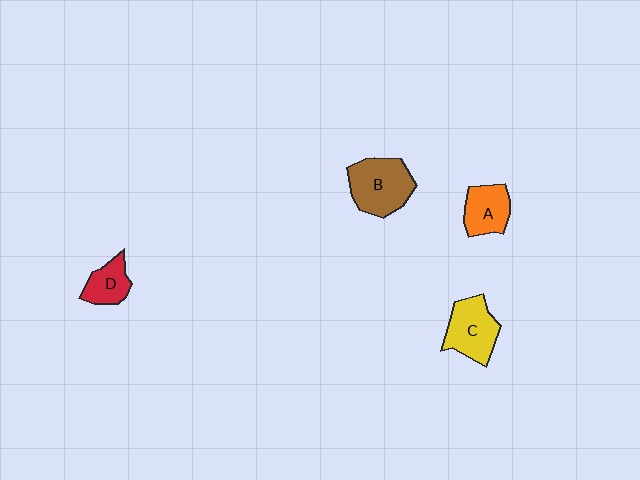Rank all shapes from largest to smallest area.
From largest to smallest: B (brown), C (yellow), A (orange), D (red).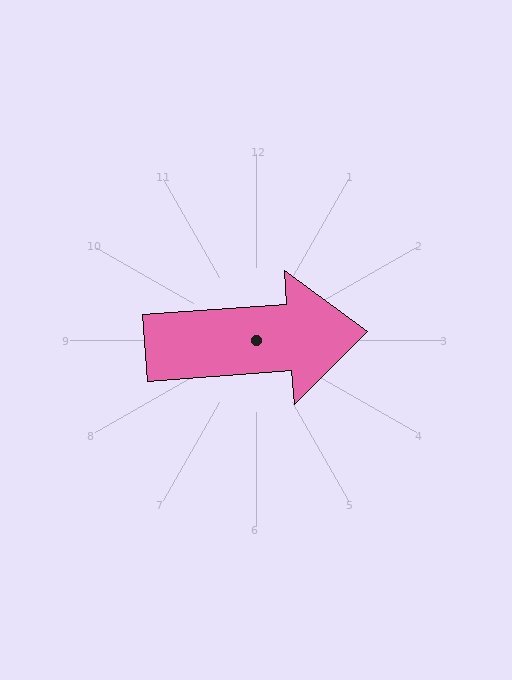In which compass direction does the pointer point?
East.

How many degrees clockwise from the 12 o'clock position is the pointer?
Approximately 86 degrees.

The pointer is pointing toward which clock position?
Roughly 3 o'clock.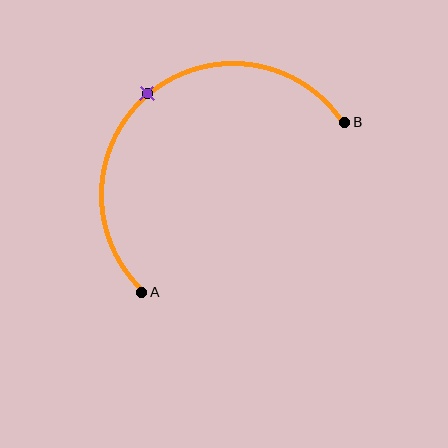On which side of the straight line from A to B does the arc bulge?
The arc bulges above and to the left of the straight line connecting A and B.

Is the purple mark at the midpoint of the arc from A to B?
Yes. The purple mark lies on the arc at equal arc-length from both A and B — it is the arc midpoint.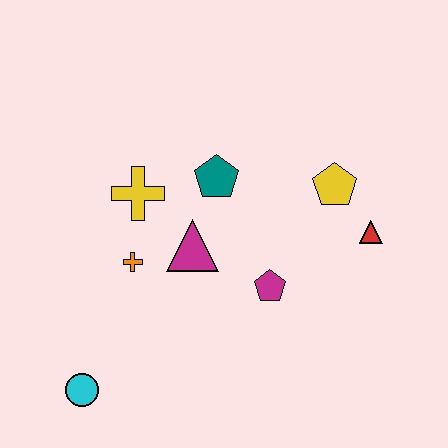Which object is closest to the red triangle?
The yellow pentagon is closest to the red triangle.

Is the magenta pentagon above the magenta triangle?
No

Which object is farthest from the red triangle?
The cyan circle is farthest from the red triangle.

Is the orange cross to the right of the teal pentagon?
No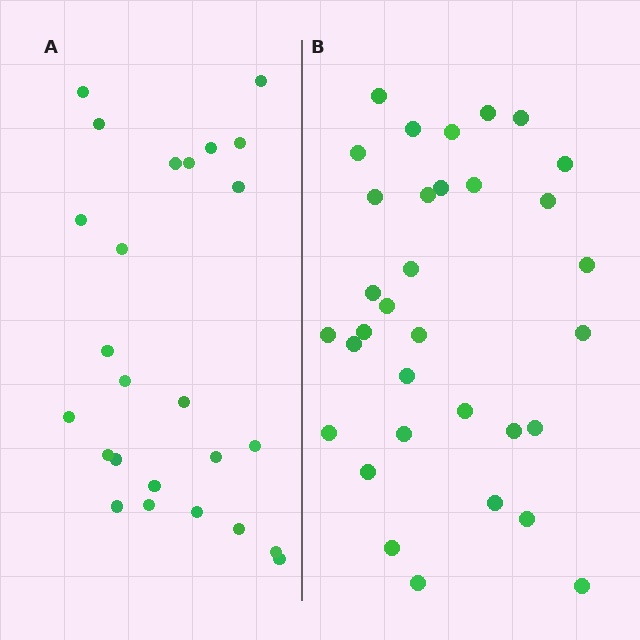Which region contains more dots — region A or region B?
Region B (the right region) has more dots.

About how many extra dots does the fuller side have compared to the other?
Region B has roughly 8 or so more dots than region A.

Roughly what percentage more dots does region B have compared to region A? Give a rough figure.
About 30% more.